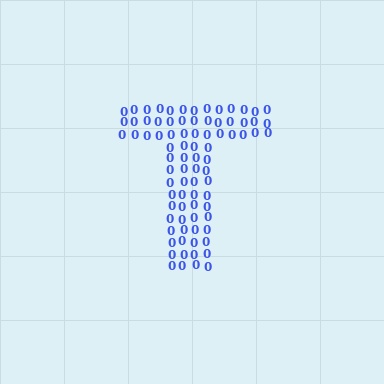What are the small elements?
The small elements are digit 0's.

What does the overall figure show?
The overall figure shows the letter T.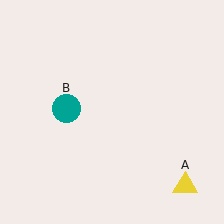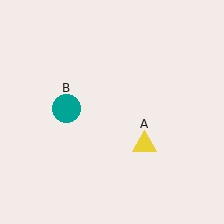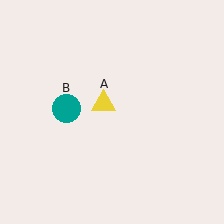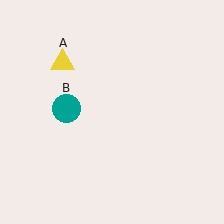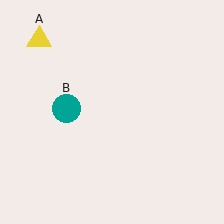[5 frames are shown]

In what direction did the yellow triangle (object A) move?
The yellow triangle (object A) moved up and to the left.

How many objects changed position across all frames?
1 object changed position: yellow triangle (object A).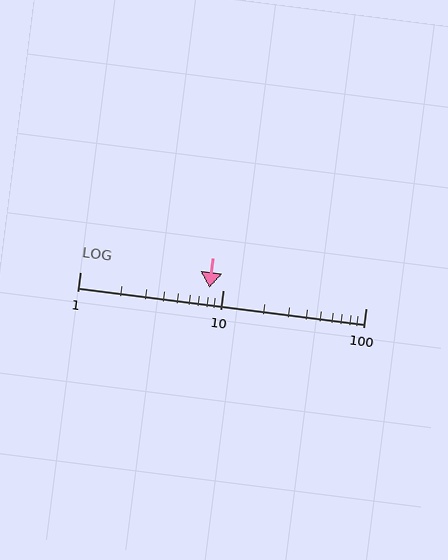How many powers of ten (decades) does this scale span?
The scale spans 2 decades, from 1 to 100.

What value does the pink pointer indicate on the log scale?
The pointer indicates approximately 8.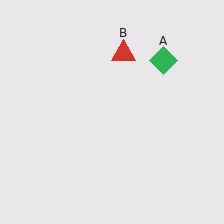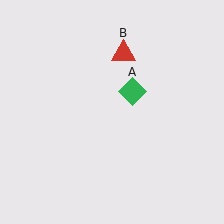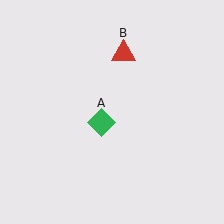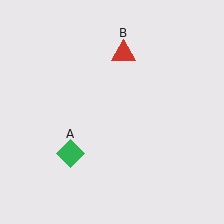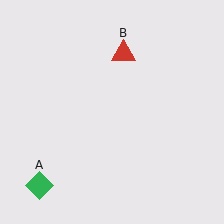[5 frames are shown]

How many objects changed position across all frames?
1 object changed position: green diamond (object A).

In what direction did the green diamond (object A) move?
The green diamond (object A) moved down and to the left.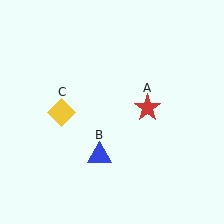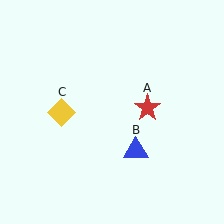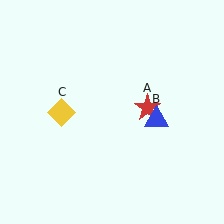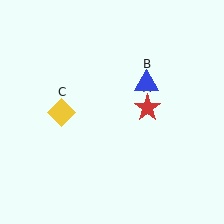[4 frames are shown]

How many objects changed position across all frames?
1 object changed position: blue triangle (object B).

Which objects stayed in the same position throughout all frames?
Red star (object A) and yellow diamond (object C) remained stationary.